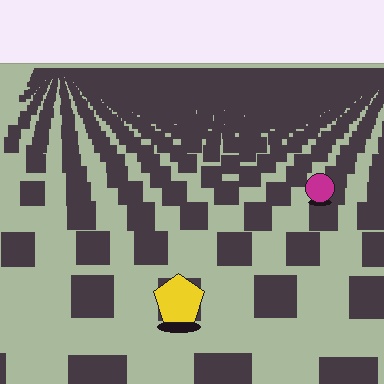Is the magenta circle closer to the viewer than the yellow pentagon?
No. The yellow pentagon is closer — you can tell from the texture gradient: the ground texture is coarser near it.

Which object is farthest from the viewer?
The magenta circle is farthest from the viewer. It appears smaller and the ground texture around it is denser.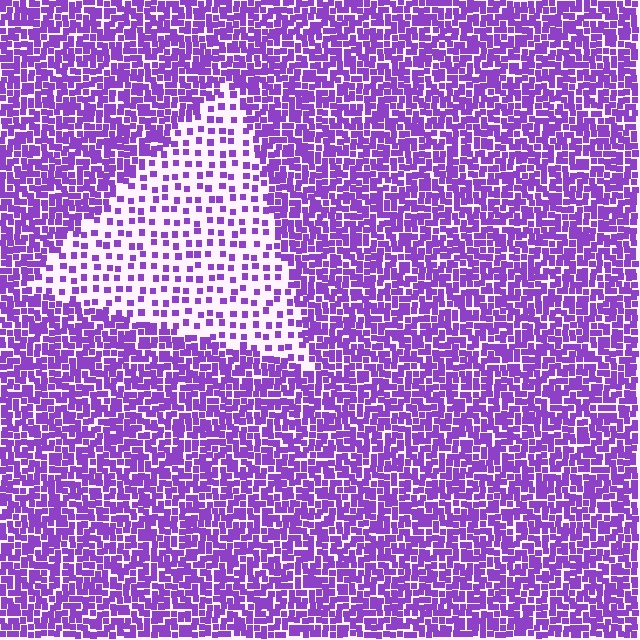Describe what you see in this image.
The image contains small purple elements arranged at two different densities. A triangle-shaped region is visible where the elements are less densely packed than the surrounding area.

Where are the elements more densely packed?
The elements are more densely packed outside the triangle boundary.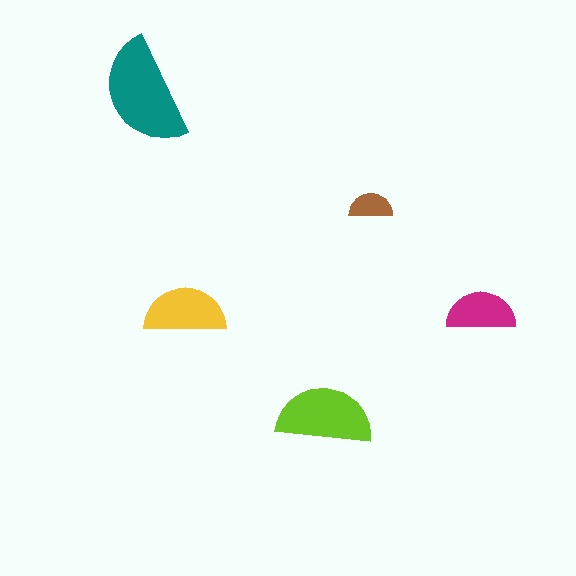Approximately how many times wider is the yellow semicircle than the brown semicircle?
About 2 times wider.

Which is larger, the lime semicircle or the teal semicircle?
The teal one.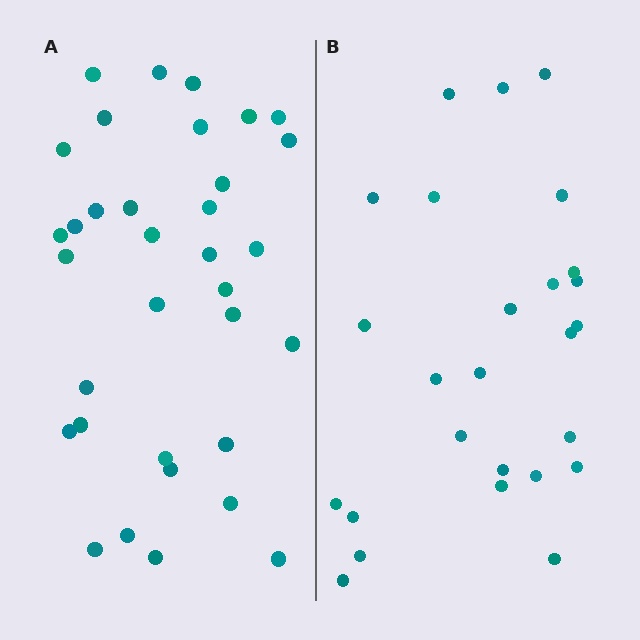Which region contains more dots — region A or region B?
Region A (the left region) has more dots.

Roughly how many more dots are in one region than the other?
Region A has roughly 8 or so more dots than region B.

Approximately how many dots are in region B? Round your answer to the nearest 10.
About 30 dots. (The exact count is 26, which rounds to 30.)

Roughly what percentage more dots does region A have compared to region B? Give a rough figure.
About 30% more.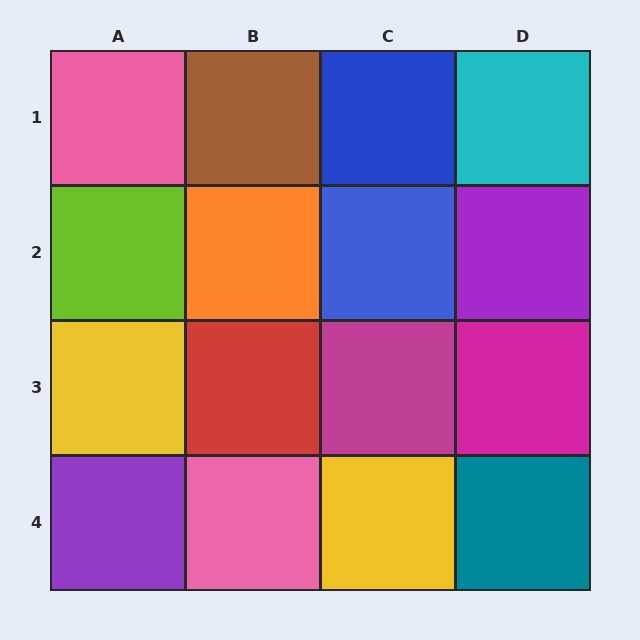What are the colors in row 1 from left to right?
Pink, brown, blue, cyan.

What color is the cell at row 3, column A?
Yellow.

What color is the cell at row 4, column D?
Teal.